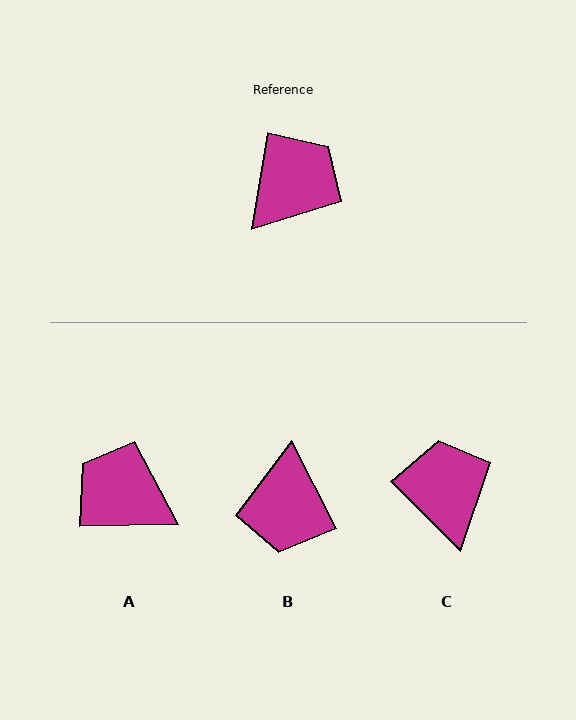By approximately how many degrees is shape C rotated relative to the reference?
Approximately 54 degrees counter-clockwise.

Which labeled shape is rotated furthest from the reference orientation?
B, about 144 degrees away.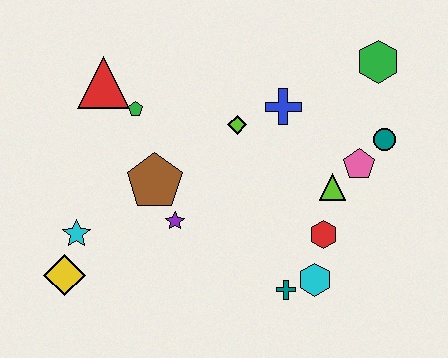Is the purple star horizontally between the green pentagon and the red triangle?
No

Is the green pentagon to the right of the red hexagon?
No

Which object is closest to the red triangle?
The green pentagon is closest to the red triangle.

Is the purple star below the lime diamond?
Yes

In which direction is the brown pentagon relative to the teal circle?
The brown pentagon is to the left of the teal circle.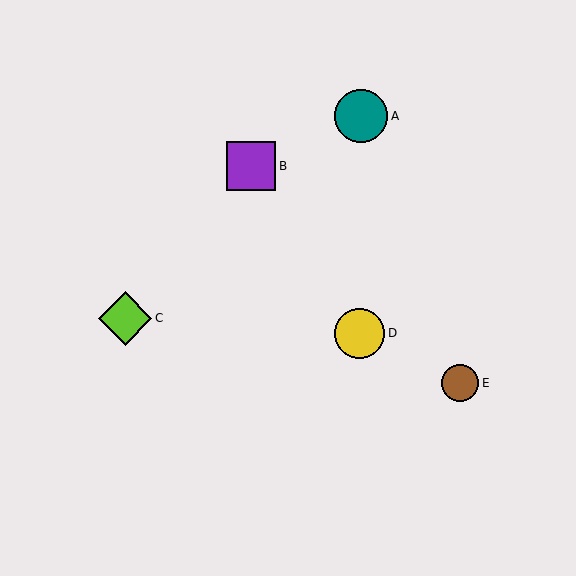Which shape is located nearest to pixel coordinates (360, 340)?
The yellow circle (labeled D) at (360, 333) is nearest to that location.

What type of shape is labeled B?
Shape B is a purple square.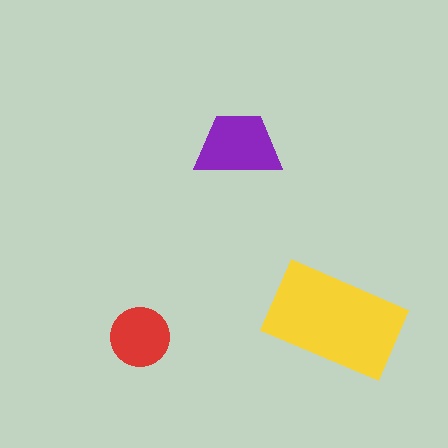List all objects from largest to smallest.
The yellow rectangle, the purple trapezoid, the red circle.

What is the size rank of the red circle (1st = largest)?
3rd.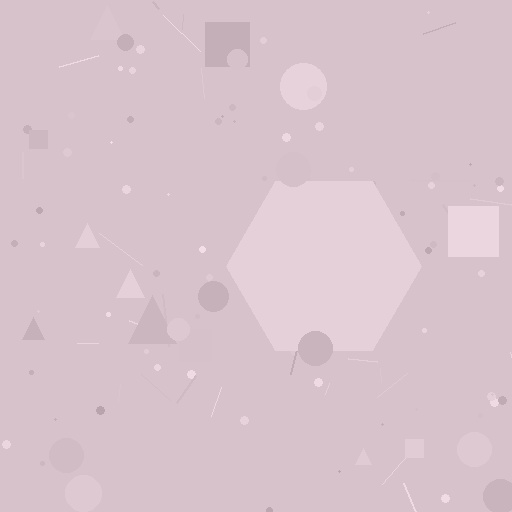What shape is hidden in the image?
A hexagon is hidden in the image.